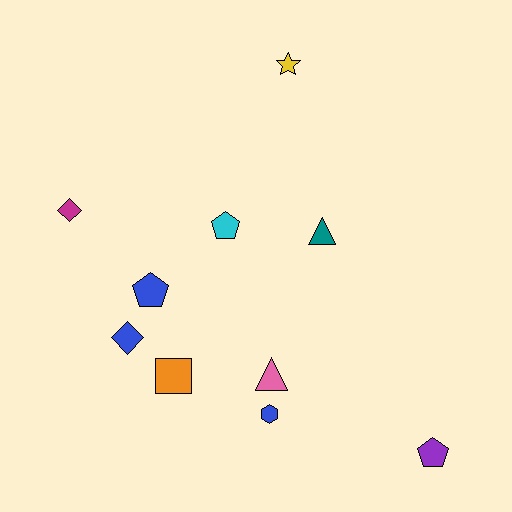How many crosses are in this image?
There are no crosses.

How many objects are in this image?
There are 10 objects.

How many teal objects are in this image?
There is 1 teal object.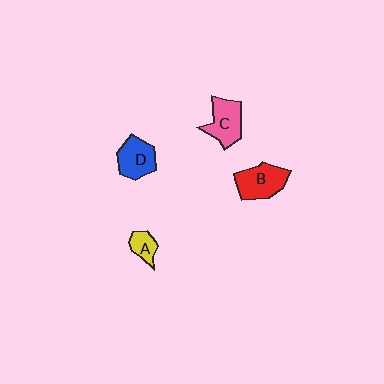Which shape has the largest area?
Shape B (red).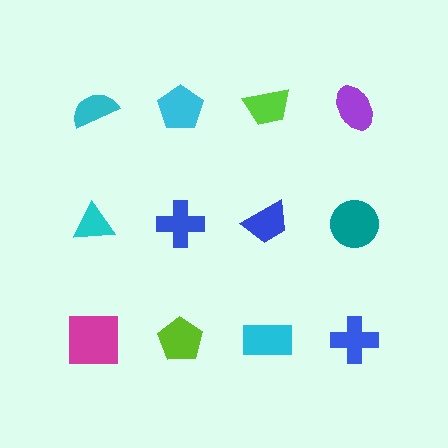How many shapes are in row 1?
4 shapes.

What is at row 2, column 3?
A blue trapezoid.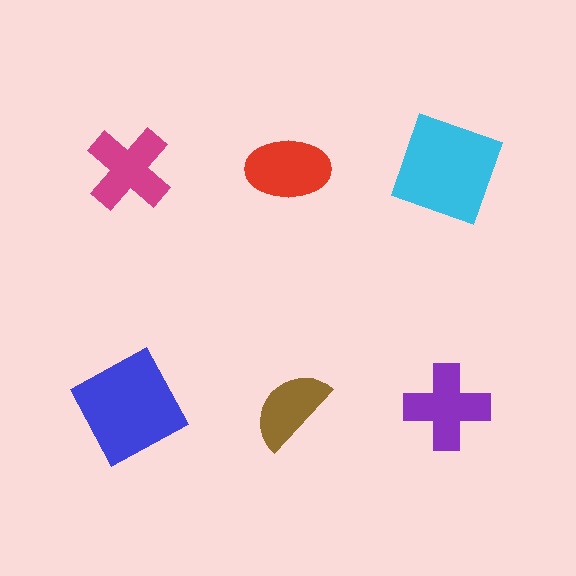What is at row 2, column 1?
A blue square.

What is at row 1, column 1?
A magenta cross.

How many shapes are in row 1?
3 shapes.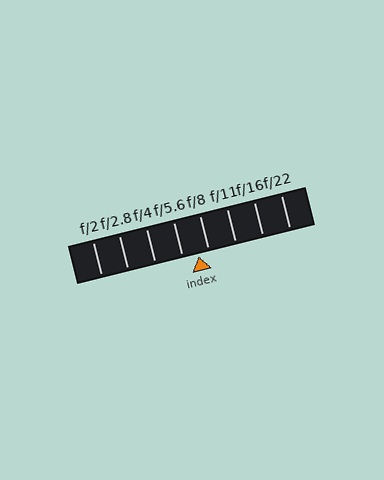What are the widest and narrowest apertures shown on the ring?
The widest aperture shown is f/2 and the narrowest is f/22.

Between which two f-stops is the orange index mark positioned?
The index mark is between f/5.6 and f/8.